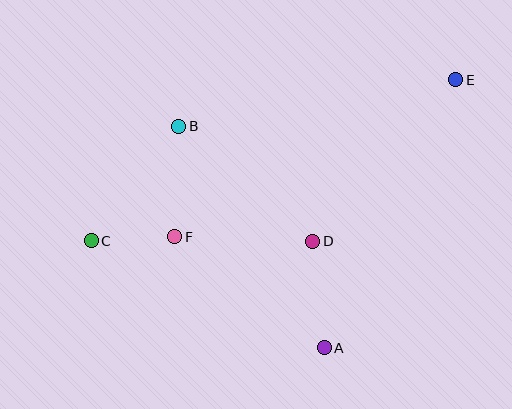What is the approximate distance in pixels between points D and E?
The distance between D and E is approximately 216 pixels.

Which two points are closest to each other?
Points C and F are closest to each other.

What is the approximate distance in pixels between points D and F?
The distance between D and F is approximately 138 pixels.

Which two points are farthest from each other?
Points C and E are farthest from each other.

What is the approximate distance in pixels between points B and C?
The distance between B and C is approximately 144 pixels.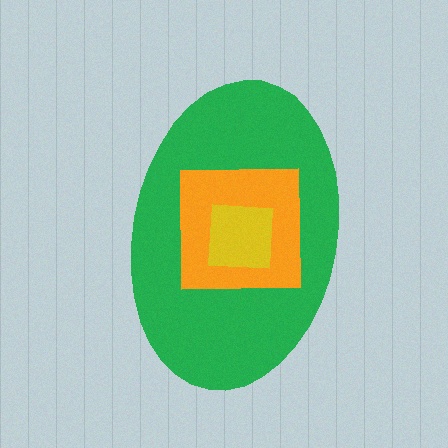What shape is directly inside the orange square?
The yellow square.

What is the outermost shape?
The green ellipse.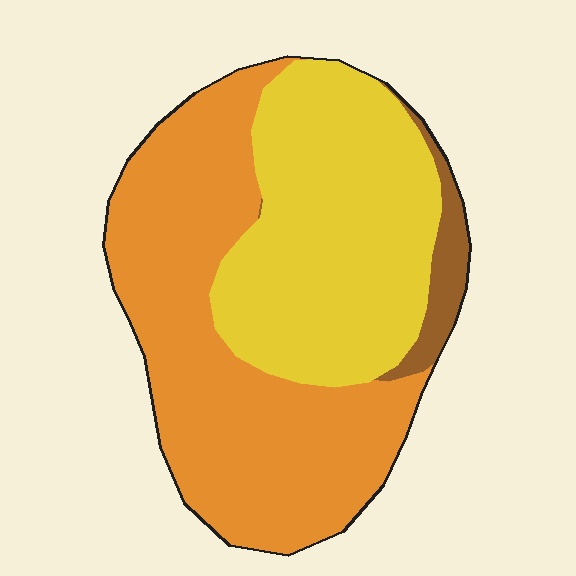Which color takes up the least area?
Brown, at roughly 5%.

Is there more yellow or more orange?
Orange.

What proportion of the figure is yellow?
Yellow takes up about two fifths (2/5) of the figure.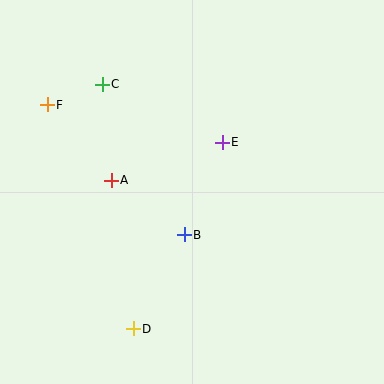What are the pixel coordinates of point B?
Point B is at (184, 235).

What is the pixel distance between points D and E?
The distance between D and E is 206 pixels.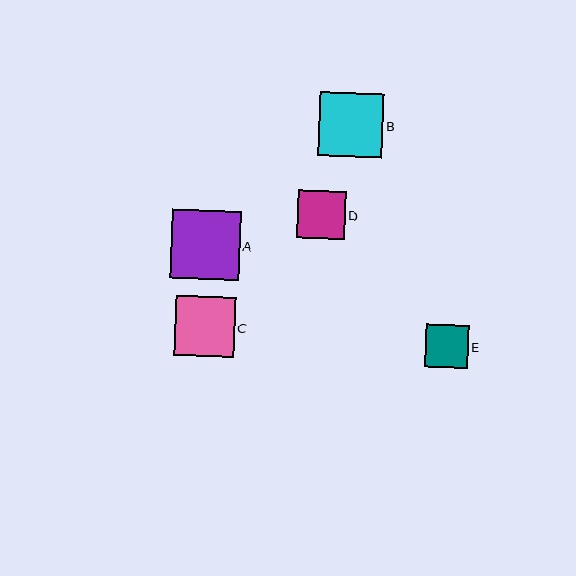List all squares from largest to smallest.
From largest to smallest: A, B, C, D, E.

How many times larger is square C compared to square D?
Square C is approximately 1.3 times the size of square D.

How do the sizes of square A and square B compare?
Square A and square B are approximately the same size.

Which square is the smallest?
Square E is the smallest with a size of approximately 43 pixels.